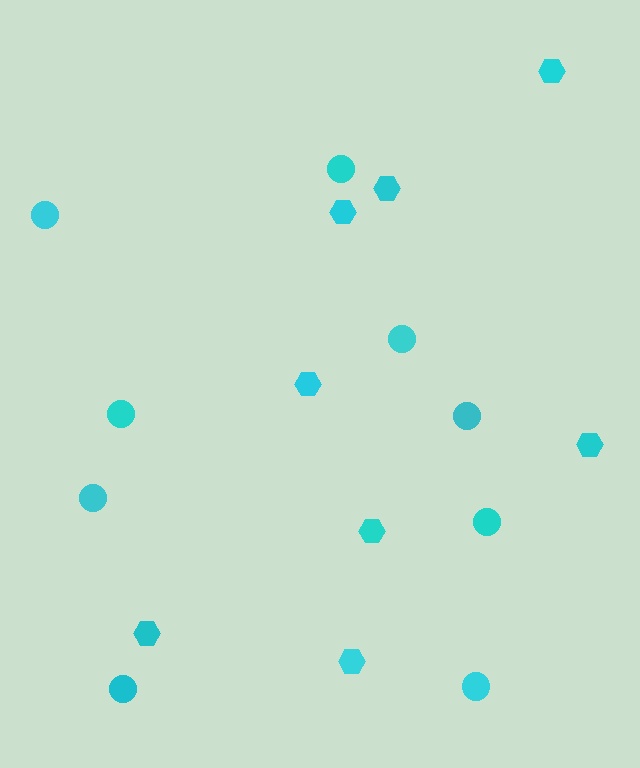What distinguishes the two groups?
There are 2 groups: one group of circles (9) and one group of hexagons (8).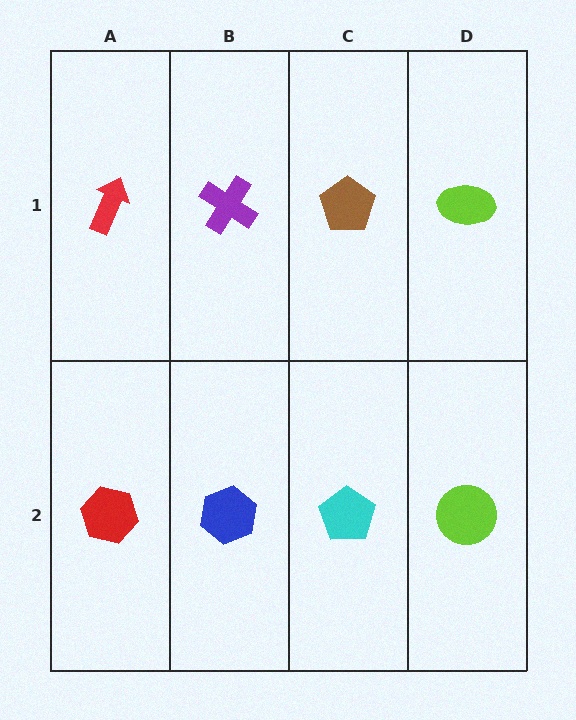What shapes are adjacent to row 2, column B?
A purple cross (row 1, column B), a red hexagon (row 2, column A), a cyan pentagon (row 2, column C).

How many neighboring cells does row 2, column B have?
3.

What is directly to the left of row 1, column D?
A brown pentagon.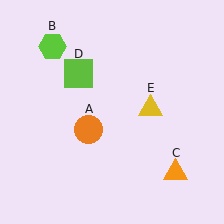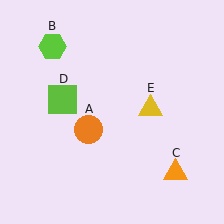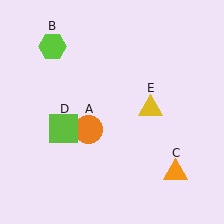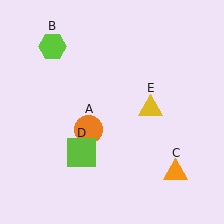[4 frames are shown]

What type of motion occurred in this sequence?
The lime square (object D) rotated counterclockwise around the center of the scene.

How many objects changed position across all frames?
1 object changed position: lime square (object D).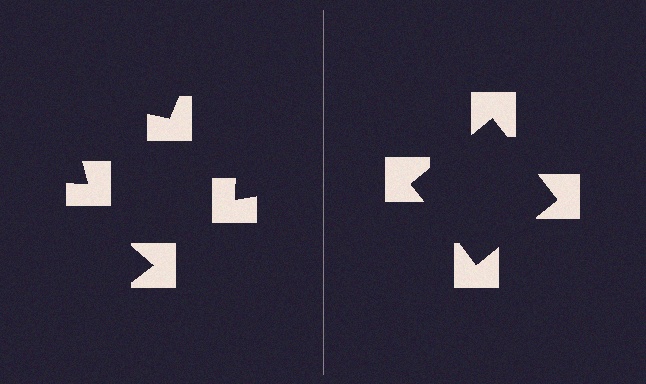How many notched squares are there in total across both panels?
8 — 4 on each side.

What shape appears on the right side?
An illusory square.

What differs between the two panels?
The notched squares are positioned identically on both sides; only the wedge orientations differ. On the right they align to a square; on the left they are misaligned.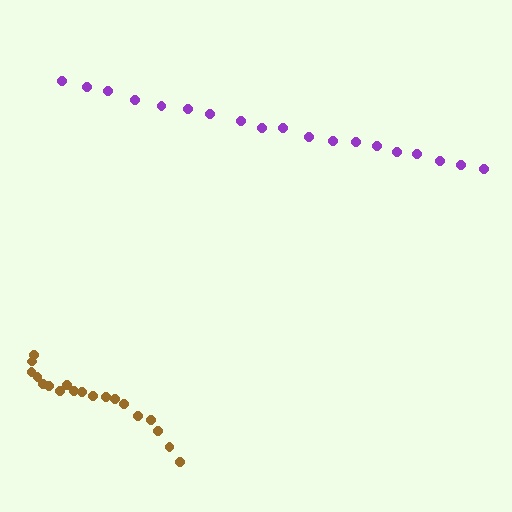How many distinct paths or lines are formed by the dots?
There are 2 distinct paths.